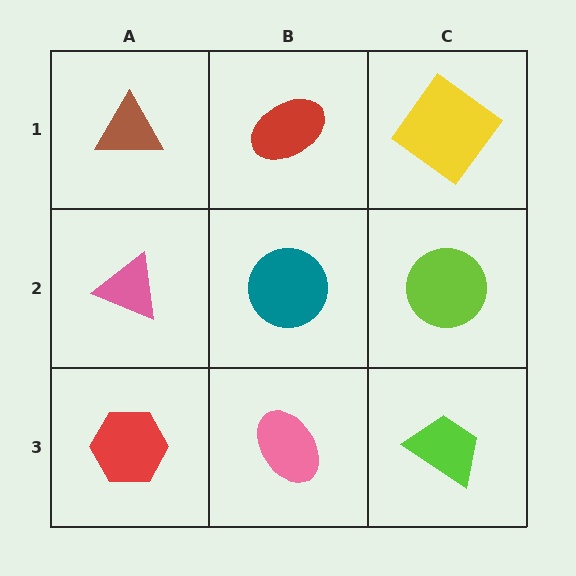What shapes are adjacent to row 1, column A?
A pink triangle (row 2, column A), a red ellipse (row 1, column B).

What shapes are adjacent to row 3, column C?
A lime circle (row 2, column C), a pink ellipse (row 3, column B).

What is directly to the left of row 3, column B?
A red hexagon.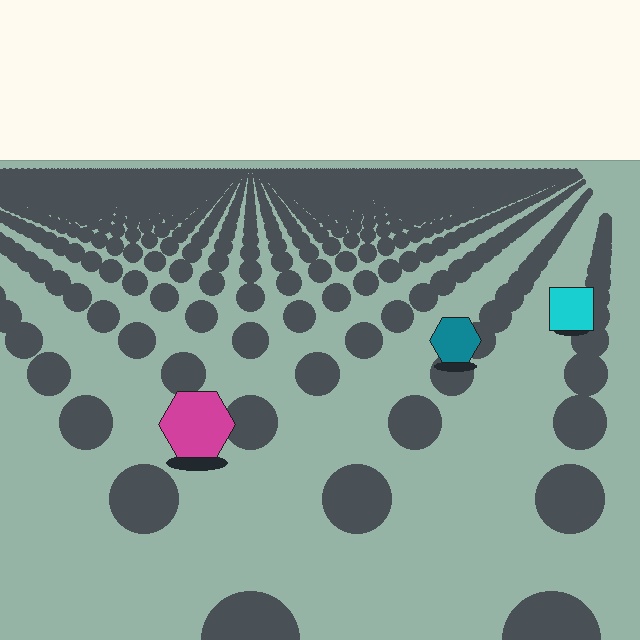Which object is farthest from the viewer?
The cyan square is farthest from the viewer. It appears smaller and the ground texture around it is denser.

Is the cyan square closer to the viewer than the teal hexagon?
No. The teal hexagon is closer — you can tell from the texture gradient: the ground texture is coarser near it.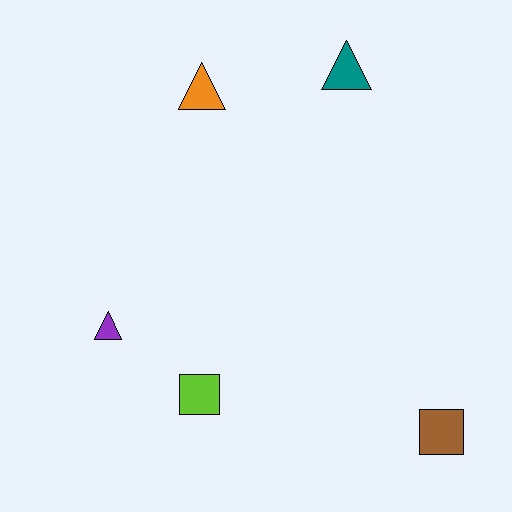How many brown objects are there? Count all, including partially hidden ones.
There is 1 brown object.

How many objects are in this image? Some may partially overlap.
There are 5 objects.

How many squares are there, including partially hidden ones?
There are 2 squares.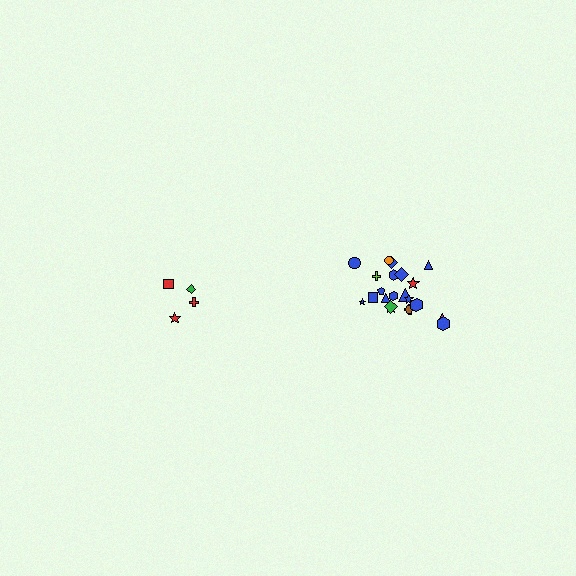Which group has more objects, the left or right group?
The right group.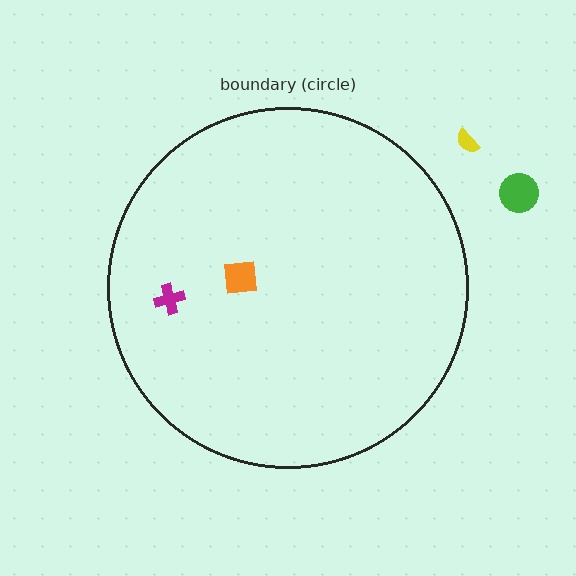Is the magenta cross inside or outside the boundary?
Inside.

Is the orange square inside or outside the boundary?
Inside.